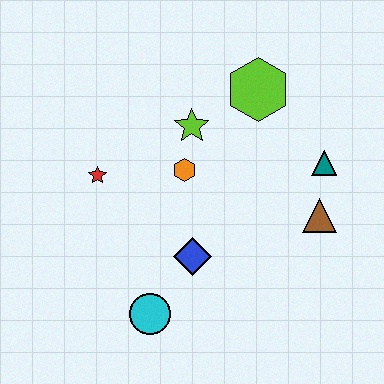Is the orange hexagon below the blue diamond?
No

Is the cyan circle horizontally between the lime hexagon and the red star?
Yes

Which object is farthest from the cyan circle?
The lime hexagon is farthest from the cyan circle.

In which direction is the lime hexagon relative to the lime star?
The lime hexagon is to the right of the lime star.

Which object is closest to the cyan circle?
The blue diamond is closest to the cyan circle.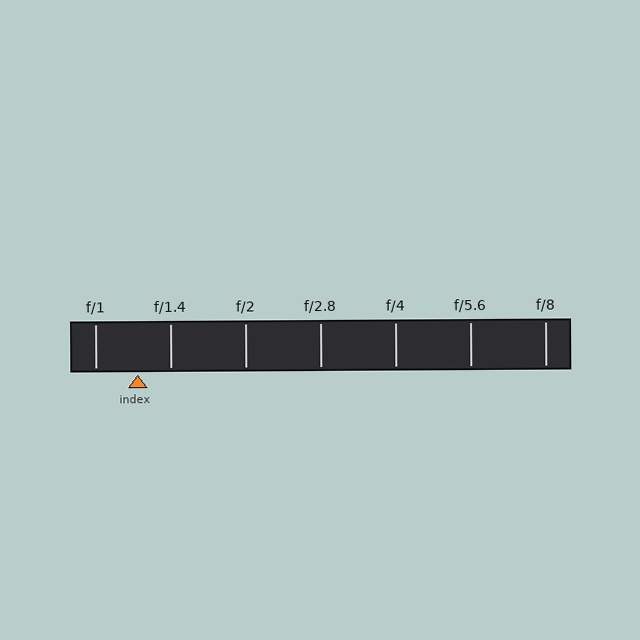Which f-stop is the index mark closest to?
The index mark is closest to f/1.4.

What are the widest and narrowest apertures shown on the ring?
The widest aperture shown is f/1 and the narrowest is f/8.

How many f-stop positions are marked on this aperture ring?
There are 7 f-stop positions marked.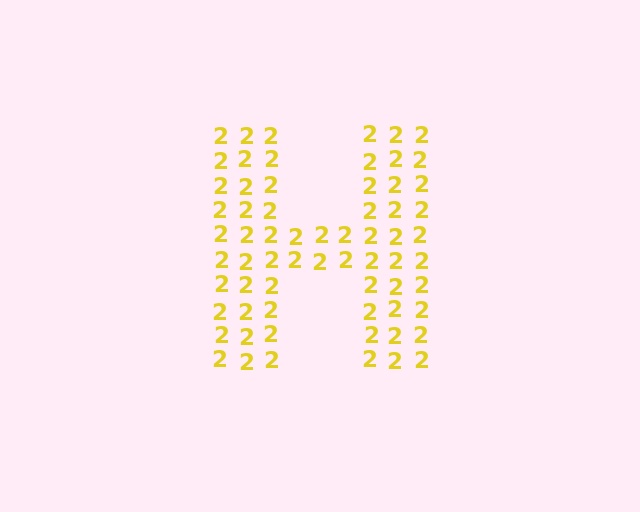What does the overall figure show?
The overall figure shows the letter H.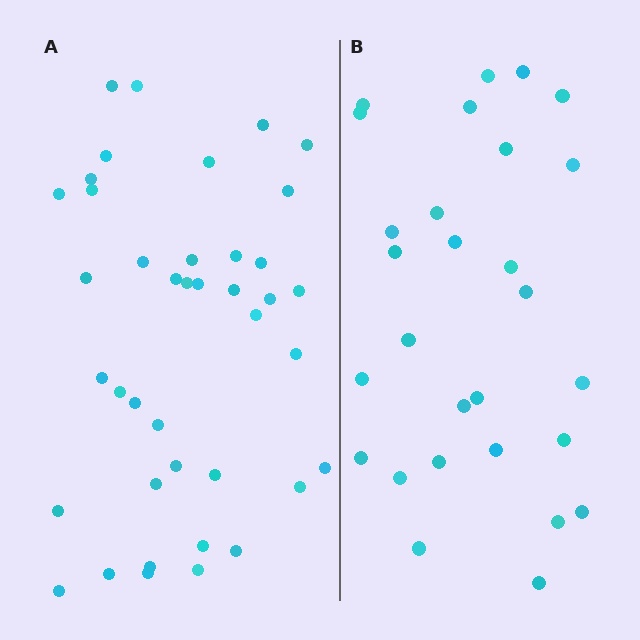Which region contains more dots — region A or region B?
Region A (the left region) has more dots.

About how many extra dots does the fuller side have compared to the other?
Region A has roughly 12 or so more dots than region B.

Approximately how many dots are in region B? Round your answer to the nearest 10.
About 30 dots. (The exact count is 28, which rounds to 30.)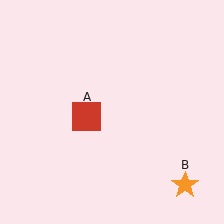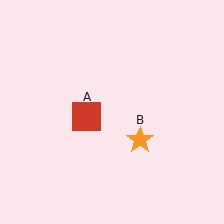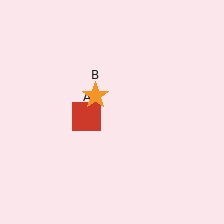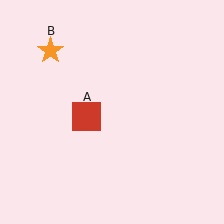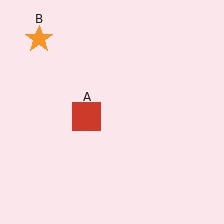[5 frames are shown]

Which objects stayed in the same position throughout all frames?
Red square (object A) remained stationary.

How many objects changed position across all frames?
1 object changed position: orange star (object B).